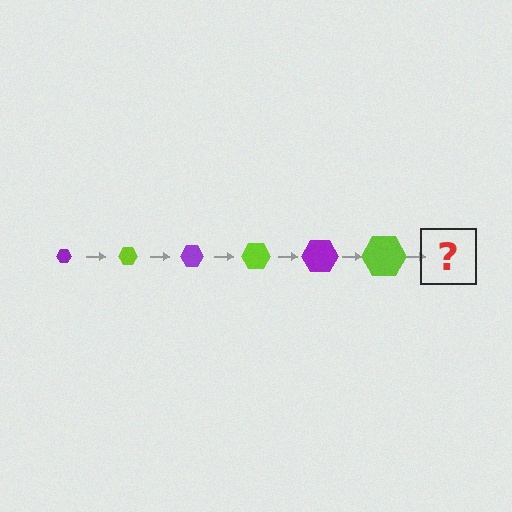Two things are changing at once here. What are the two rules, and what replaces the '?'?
The two rules are that the hexagon grows larger each step and the color cycles through purple and lime. The '?' should be a purple hexagon, larger than the previous one.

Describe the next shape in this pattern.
It should be a purple hexagon, larger than the previous one.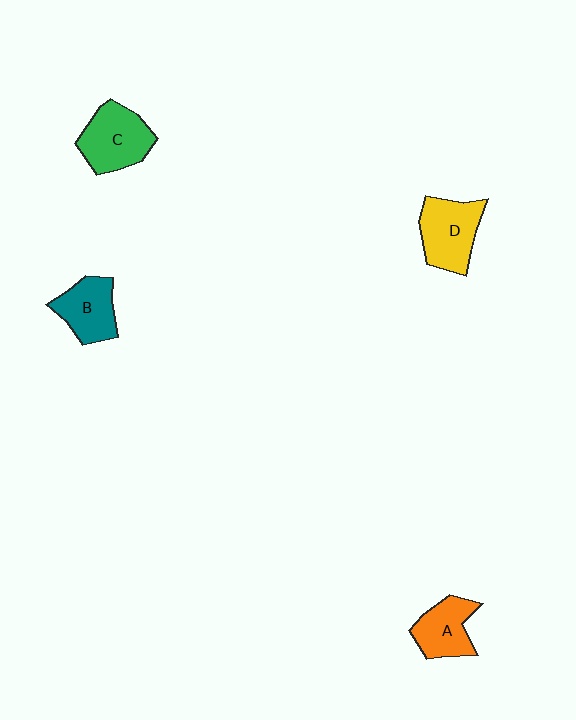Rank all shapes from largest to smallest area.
From largest to smallest: C (green), D (yellow), B (teal), A (orange).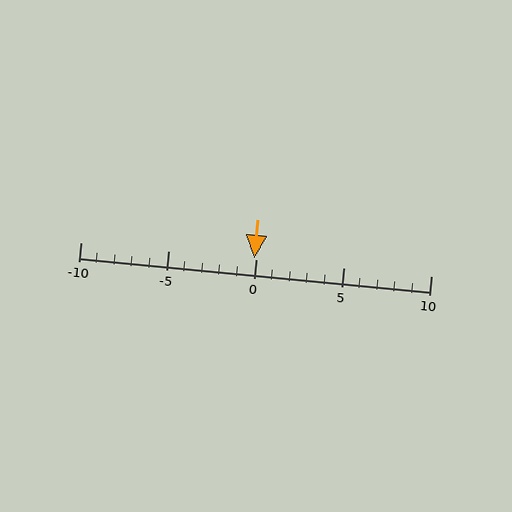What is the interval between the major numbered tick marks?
The major tick marks are spaced 5 units apart.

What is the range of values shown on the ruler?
The ruler shows values from -10 to 10.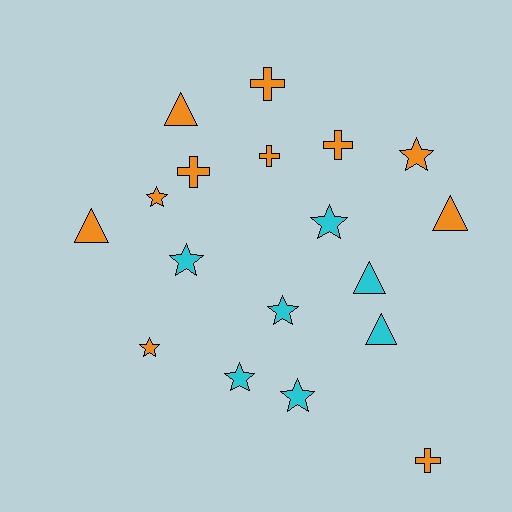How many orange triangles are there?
There are 3 orange triangles.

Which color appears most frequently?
Orange, with 11 objects.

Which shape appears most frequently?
Star, with 8 objects.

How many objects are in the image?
There are 18 objects.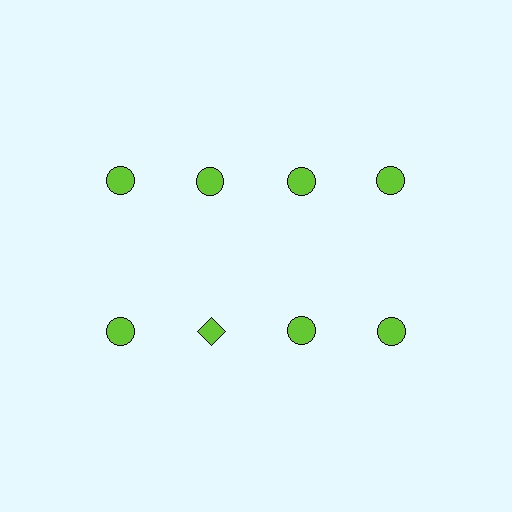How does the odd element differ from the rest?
It has a different shape: diamond instead of circle.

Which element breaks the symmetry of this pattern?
The lime diamond in the second row, second from left column breaks the symmetry. All other shapes are lime circles.